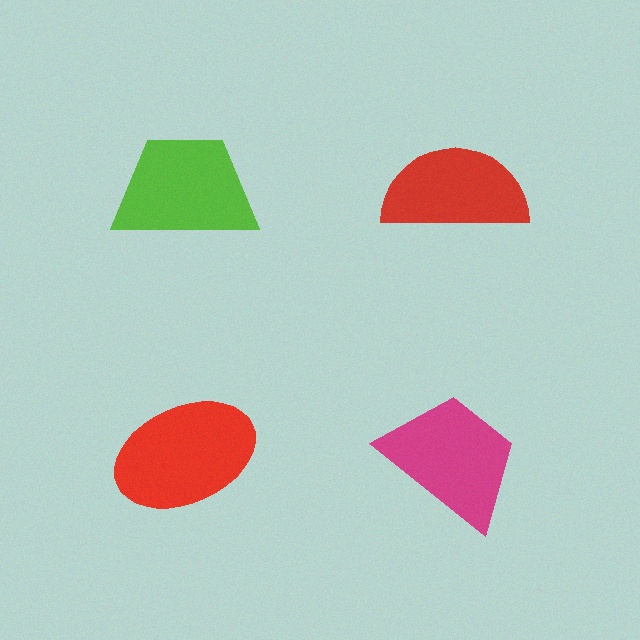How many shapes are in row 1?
2 shapes.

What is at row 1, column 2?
A red semicircle.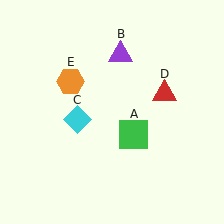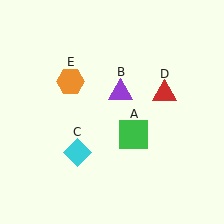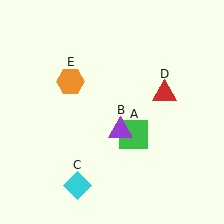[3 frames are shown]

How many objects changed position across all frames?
2 objects changed position: purple triangle (object B), cyan diamond (object C).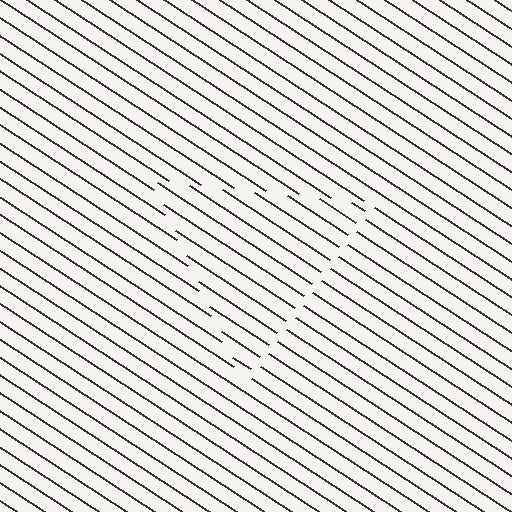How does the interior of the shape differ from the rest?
The interior of the shape contains the same grating, shifted by half a period — the contour is defined by the phase discontinuity where line-ends from the inner and outer gratings abut.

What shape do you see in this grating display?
An illusory triangle. The interior of the shape contains the same grating, shifted by half a period — the contour is defined by the phase discontinuity where line-ends from the inner and outer gratings abut.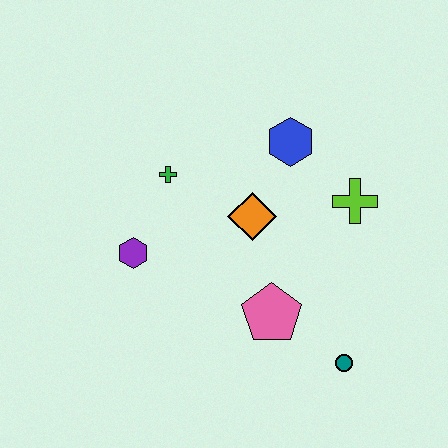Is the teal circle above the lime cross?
No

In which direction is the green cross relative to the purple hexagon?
The green cross is above the purple hexagon.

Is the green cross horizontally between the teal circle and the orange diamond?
No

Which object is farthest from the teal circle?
The green cross is farthest from the teal circle.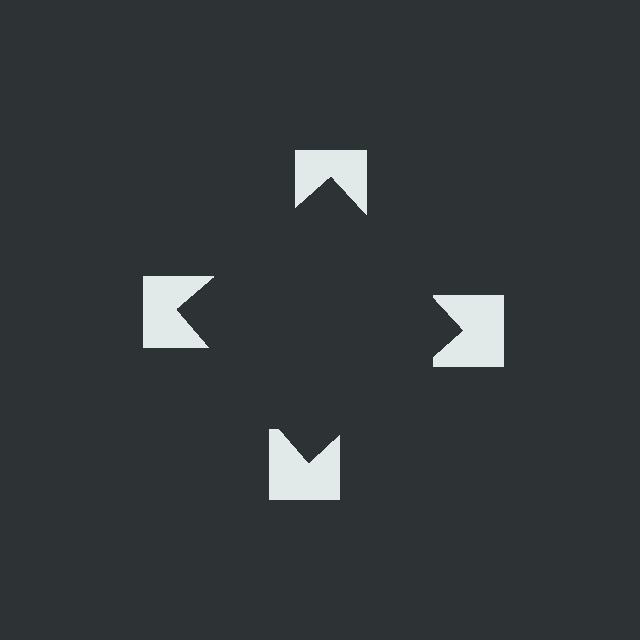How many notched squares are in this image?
There are 4 — one at each vertex of the illusory square.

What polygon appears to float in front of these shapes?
An illusory square — its edges are inferred from the aligned wedge cuts in the notched squares, not physically drawn.